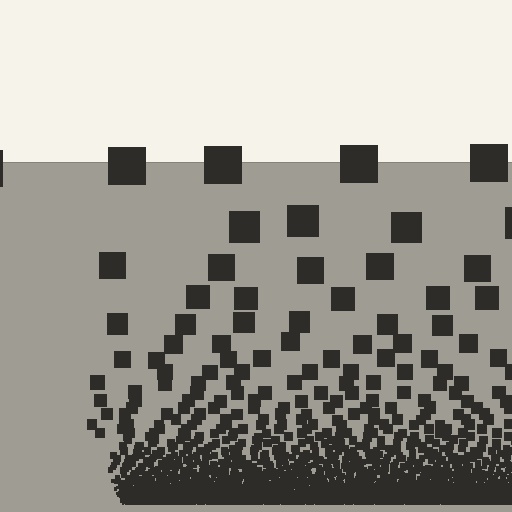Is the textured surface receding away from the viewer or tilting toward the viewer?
The surface appears to tilt toward the viewer. Texture elements get larger and sparser toward the top.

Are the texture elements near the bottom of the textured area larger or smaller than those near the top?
Smaller. The gradient is inverted — elements near the bottom are smaller and denser.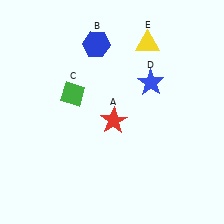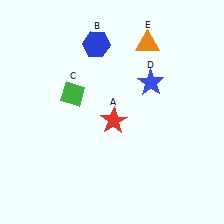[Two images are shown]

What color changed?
The triangle (E) changed from yellow in Image 1 to orange in Image 2.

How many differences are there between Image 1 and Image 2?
There is 1 difference between the two images.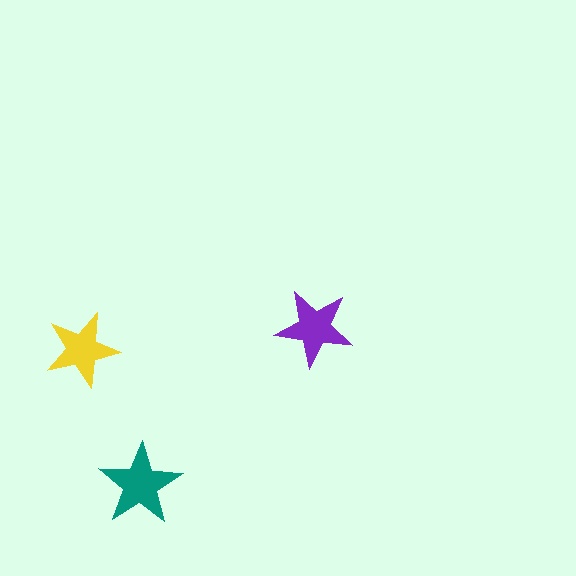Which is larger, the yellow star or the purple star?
The purple one.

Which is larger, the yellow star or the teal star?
The teal one.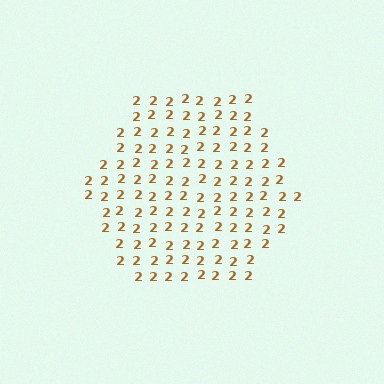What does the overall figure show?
The overall figure shows a hexagon.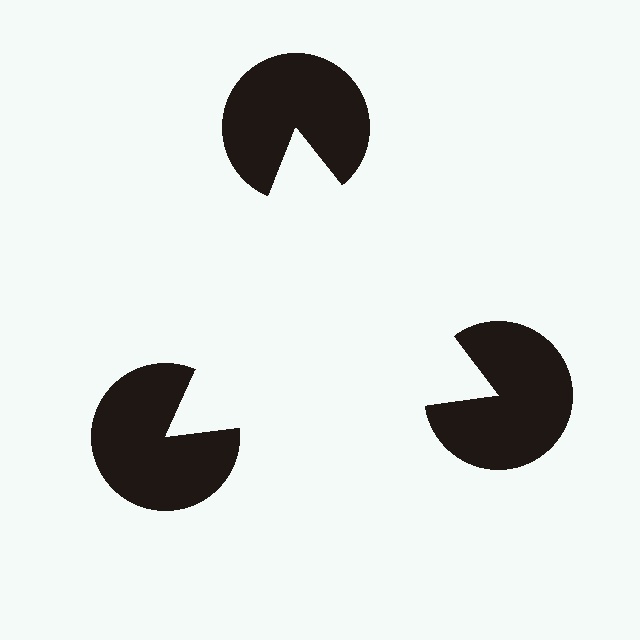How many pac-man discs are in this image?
There are 3 — one at each vertex of the illusory triangle.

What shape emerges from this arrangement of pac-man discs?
An illusory triangle — its edges are inferred from the aligned wedge cuts in the pac-man discs, not physically drawn.